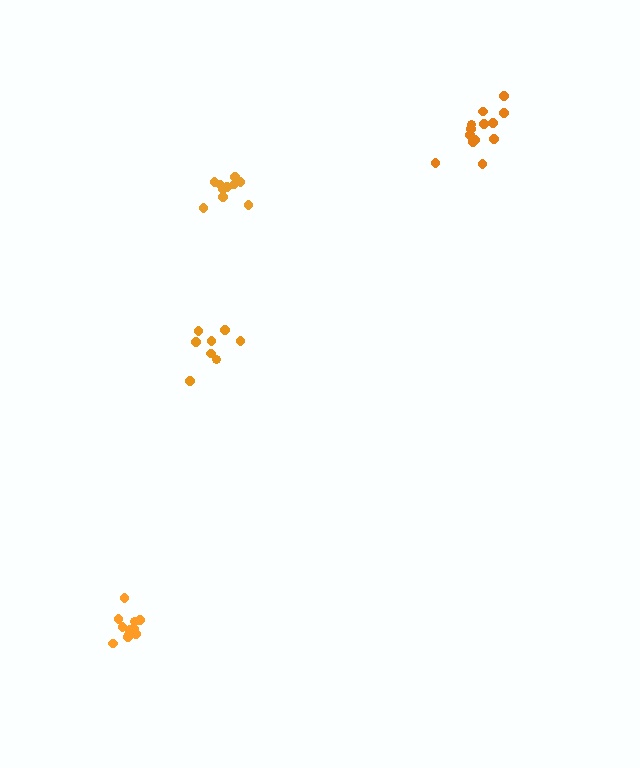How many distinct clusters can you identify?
There are 4 distinct clusters.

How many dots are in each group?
Group 1: 11 dots, Group 2: 13 dots, Group 3: 8 dots, Group 4: 10 dots (42 total).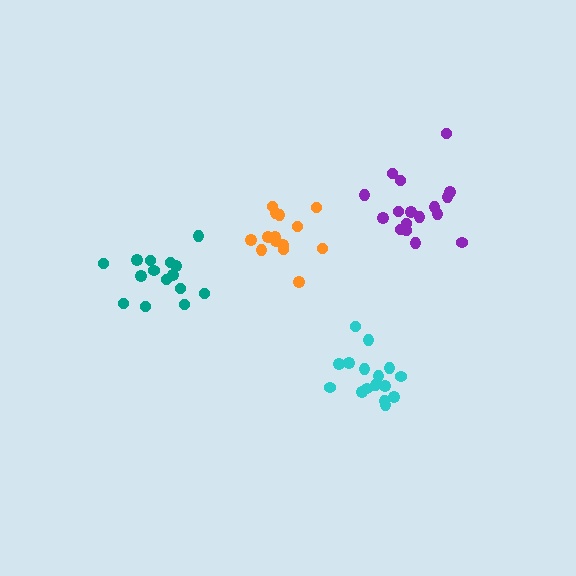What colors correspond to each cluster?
The clusters are colored: cyan, purple, teal, orange.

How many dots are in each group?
Group 1: 16 dots, Group 2: 17 dots, Group 3: 15 dots, Group 4: 14 dots (62 total).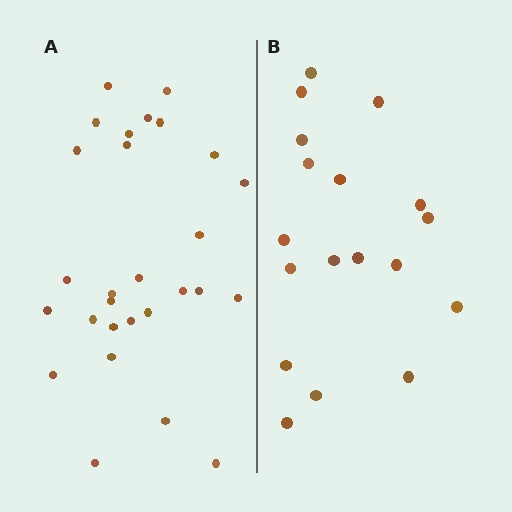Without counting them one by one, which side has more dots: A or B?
Region A (the left region) has more dots.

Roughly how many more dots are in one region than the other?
Region A has roughly 10 or so more dots than region B.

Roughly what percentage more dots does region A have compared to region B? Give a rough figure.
About 55% more.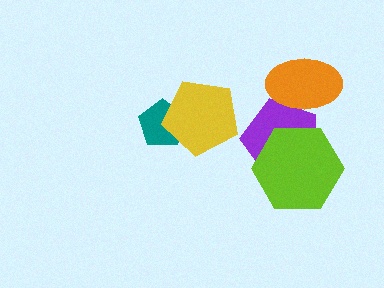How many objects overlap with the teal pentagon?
1 object overlaps with the teal pentagon.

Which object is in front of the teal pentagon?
The yellow pentagon is in front of the teal pentagon.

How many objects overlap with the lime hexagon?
1 object overlaps with the lime hexagon.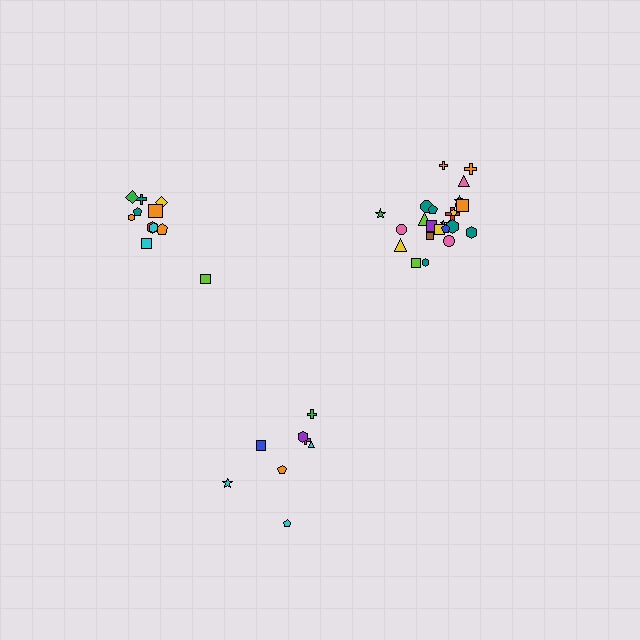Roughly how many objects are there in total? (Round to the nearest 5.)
Roughly 45 objects in total.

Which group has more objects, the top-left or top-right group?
The top-right group.